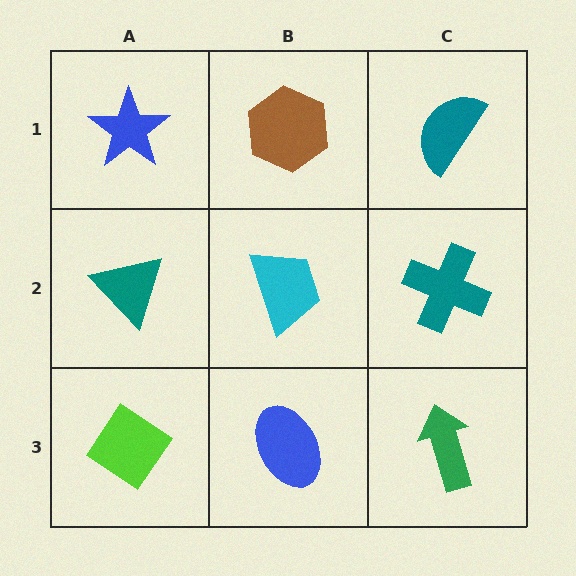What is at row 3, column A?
A lime diamond.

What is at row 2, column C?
A teal cross.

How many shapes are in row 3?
3 shapes.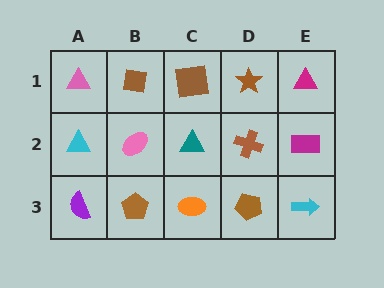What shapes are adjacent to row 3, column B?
A pink ellipse (row 2, column B), a purple semicircle (row 3, column A), an orange ellipse (row 3, column C).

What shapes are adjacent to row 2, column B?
A brown square (row 1, column B), a brown pentagon (row 3, column B), a cyan triangle (row 2, column A), a teal triangle (row 2, column C).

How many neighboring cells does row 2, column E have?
3.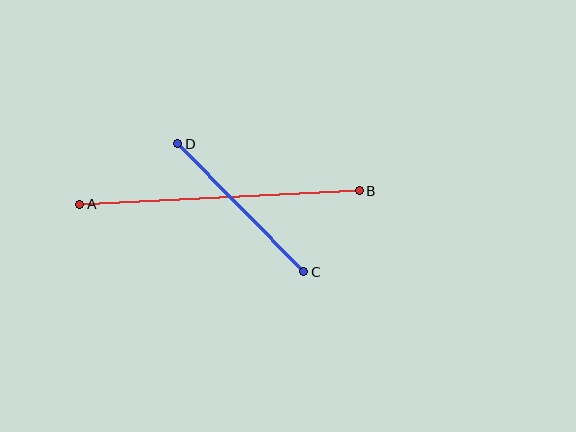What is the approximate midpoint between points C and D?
The midpoint is at approximately (241, 208) pixels.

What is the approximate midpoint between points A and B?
The midpoint is at approximately (219, 198) pixels.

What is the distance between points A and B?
The distance is approximately 280 pixels.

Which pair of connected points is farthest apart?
Points A and B are farthest apart.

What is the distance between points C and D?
The distance is approximately 180 pixels.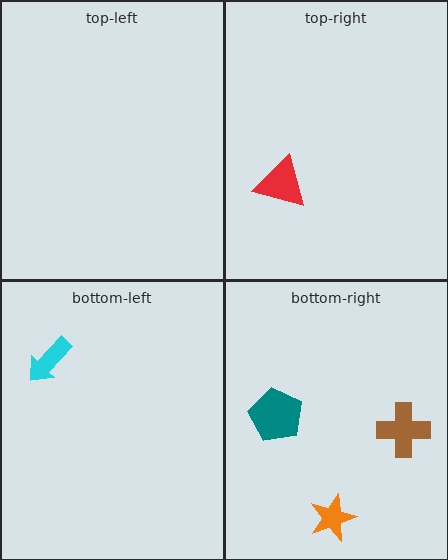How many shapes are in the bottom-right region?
3.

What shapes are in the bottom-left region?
The cyan arrow.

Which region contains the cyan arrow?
The bottom-left region.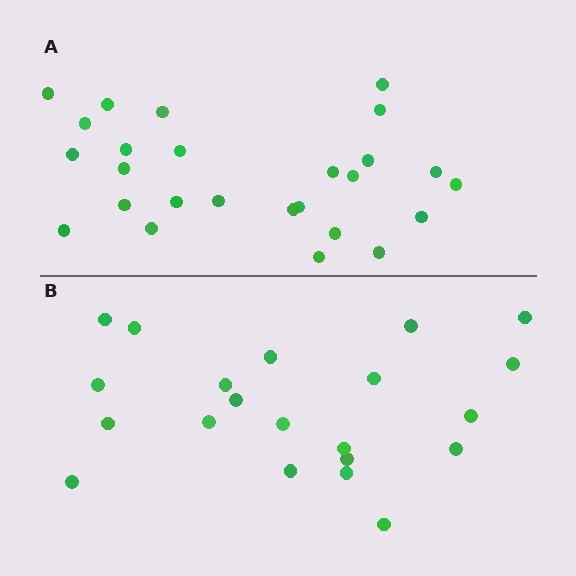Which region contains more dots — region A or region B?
Region A (the top region) has more dots.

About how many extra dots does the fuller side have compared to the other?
Region A has about 5 more dots than region B.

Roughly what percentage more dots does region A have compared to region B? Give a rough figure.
About 25% more.